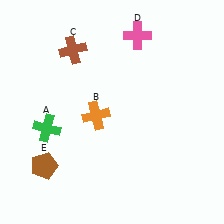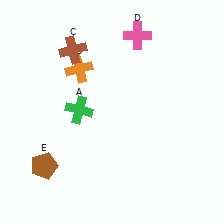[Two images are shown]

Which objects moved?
The objects that moved are: the green cross (A), the orange cross (B).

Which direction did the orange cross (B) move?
The orange cross (B) moved up.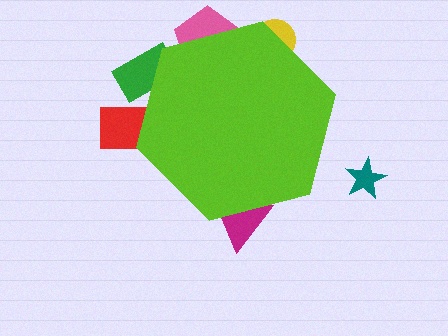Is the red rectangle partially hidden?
Yes, the red rectangle is partially hidden behind the lime hexagon.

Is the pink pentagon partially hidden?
Yes, the pink pentagon is partially hidden behind the lime hexagon.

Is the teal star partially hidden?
No, the teal star is fully visible.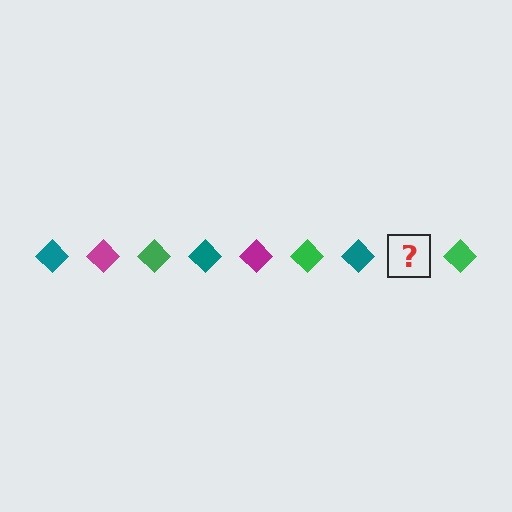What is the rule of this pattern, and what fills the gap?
The rule is that the pattern cycles through teal, magenta, green diamonds. The gap should be filled with a magenta diamond.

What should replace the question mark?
The question mark should be replaced with a magenta diamond.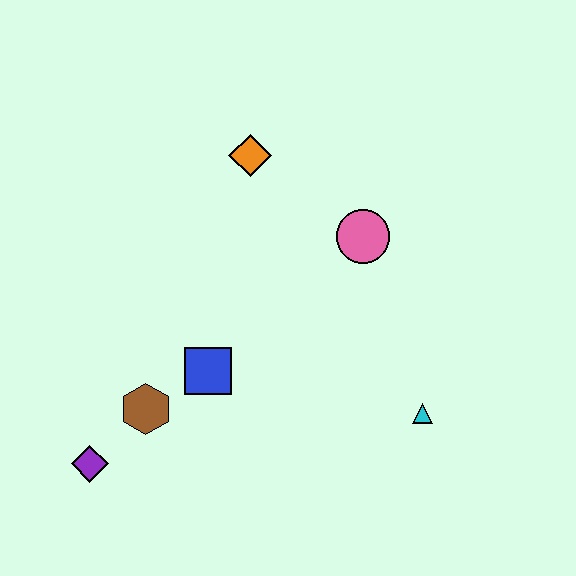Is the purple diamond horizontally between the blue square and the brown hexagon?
No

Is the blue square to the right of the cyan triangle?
No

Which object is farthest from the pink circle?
The purple diamond is farthest from the pink circle.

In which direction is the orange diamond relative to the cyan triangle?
The orange diamond is above the cyan triangle.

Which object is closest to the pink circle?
The orange diamond is closest to the pink circle.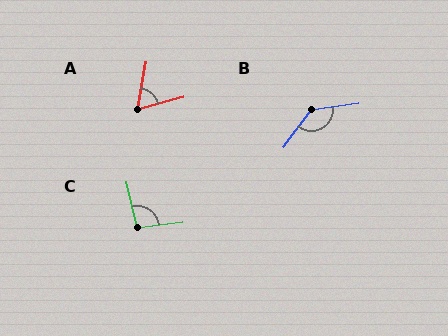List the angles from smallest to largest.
A (65°), C (95°), B (134°).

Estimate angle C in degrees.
Approximately 95 degrees.